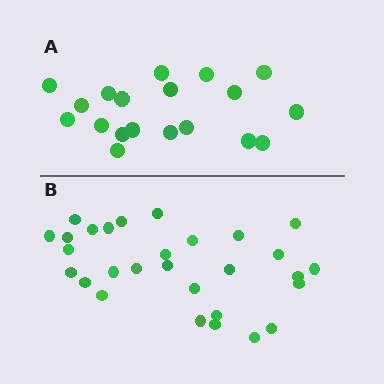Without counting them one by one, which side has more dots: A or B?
Region B (the bottom region) has more dots.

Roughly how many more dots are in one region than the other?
Region B has roughly 10 or so more dots than region A.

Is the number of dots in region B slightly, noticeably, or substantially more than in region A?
Region B has substantially more. The ratio is roughly 1.5 to 1.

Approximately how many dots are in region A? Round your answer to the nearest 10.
About 20 dots. (The exact count is 19, which rounds to 20.)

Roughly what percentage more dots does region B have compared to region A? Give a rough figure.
About 55% more.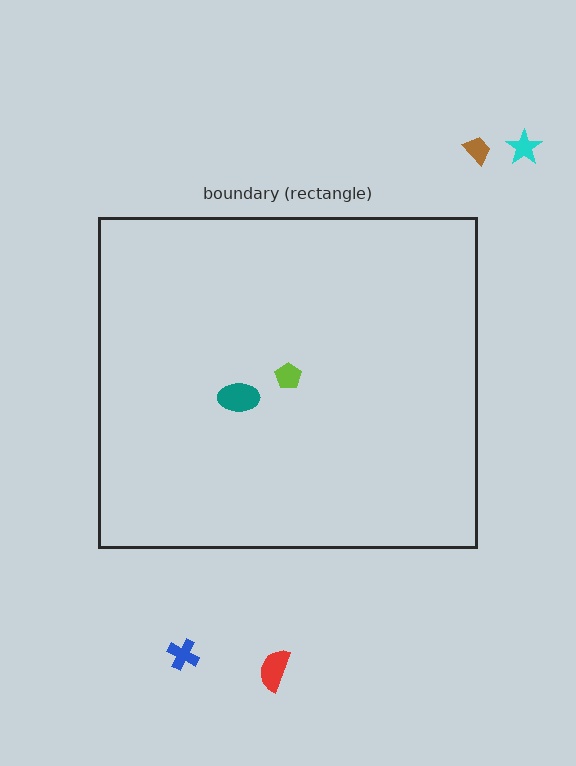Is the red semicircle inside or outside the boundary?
Outside.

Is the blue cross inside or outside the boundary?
Outside.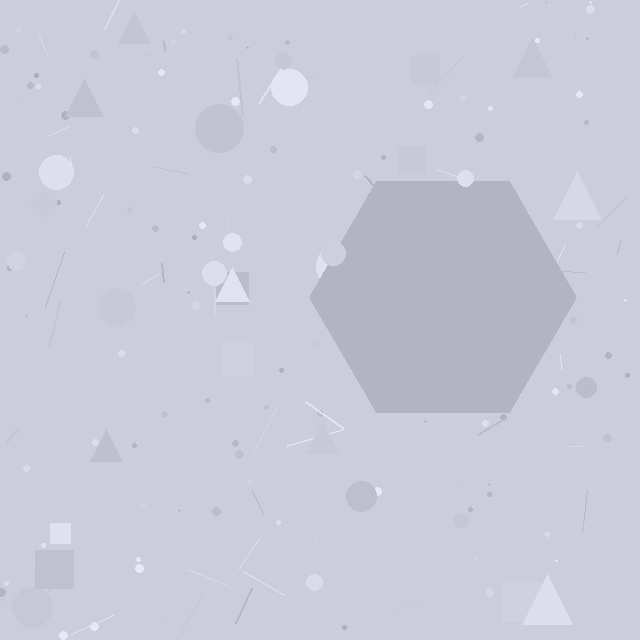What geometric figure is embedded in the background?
A hexagon is embedded in the background.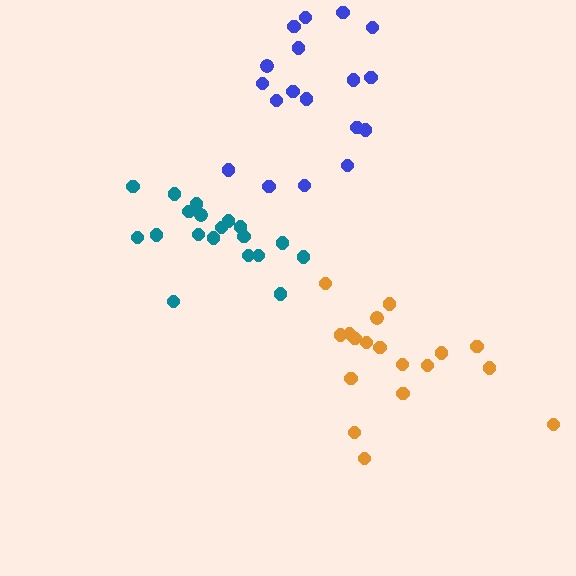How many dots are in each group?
Group 1: 19 dots, Group 2: 18 dots, Group 3: 18 dots (55 total).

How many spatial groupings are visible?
There are 3 spatial groupings.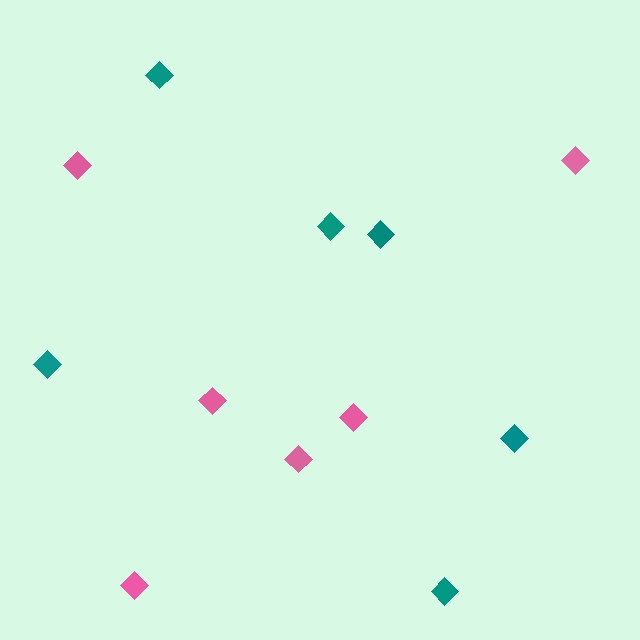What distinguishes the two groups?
There are 2 groups: one group of teal diamonds (6) and one group of pink diamonds (6).